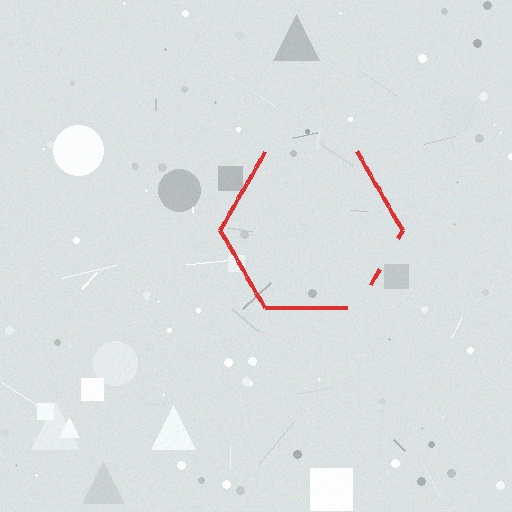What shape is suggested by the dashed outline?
The dashed outline suggests a hexagon.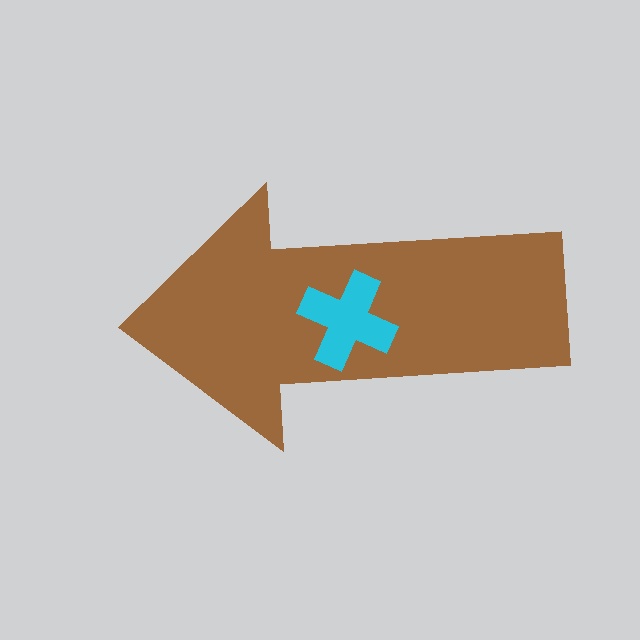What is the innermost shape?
The cyan cross.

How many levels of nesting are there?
2.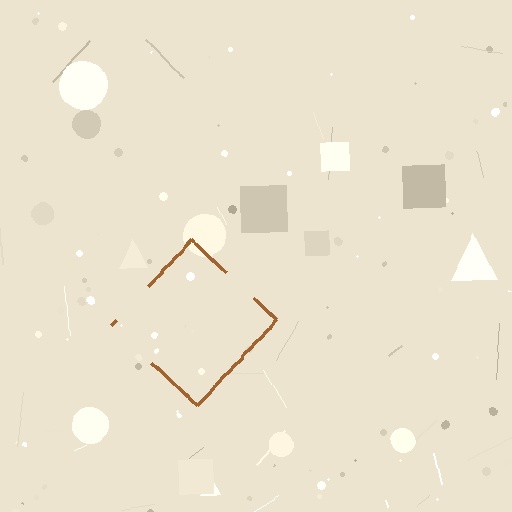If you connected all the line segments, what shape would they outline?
They would outline a diamond.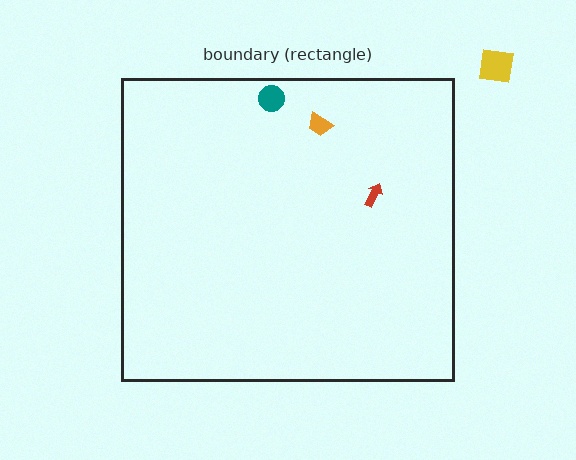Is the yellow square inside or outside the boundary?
Outside.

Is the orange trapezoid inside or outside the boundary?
Inside.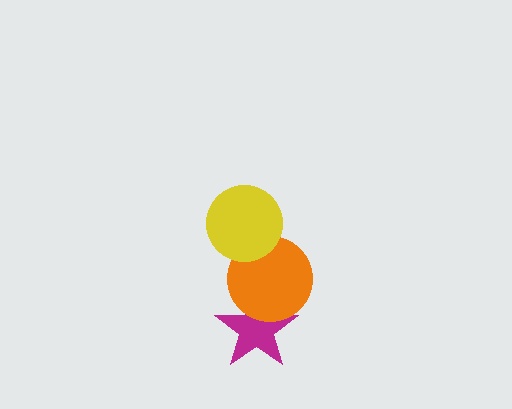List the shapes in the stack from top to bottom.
From top to bottom: the yellow circle, the orange circle, the magenta star.